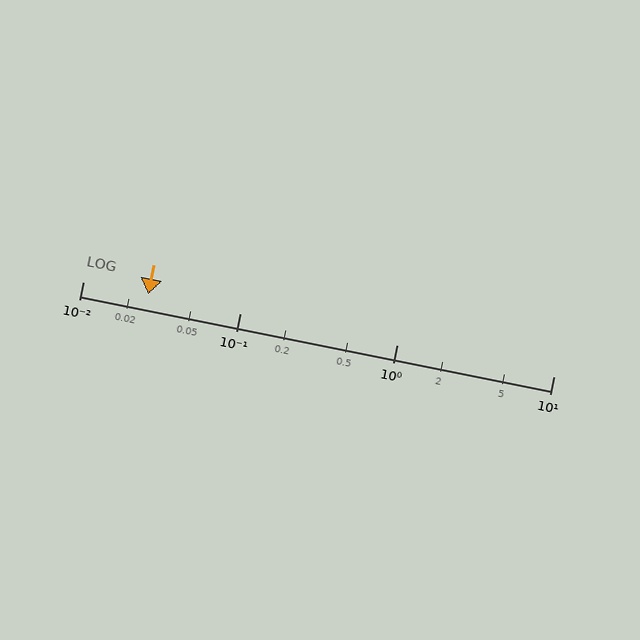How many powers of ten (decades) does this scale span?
The scale spans 3 decades, from 0.01 to 10.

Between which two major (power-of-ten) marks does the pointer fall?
The pointer is between 0.01 and 0.1.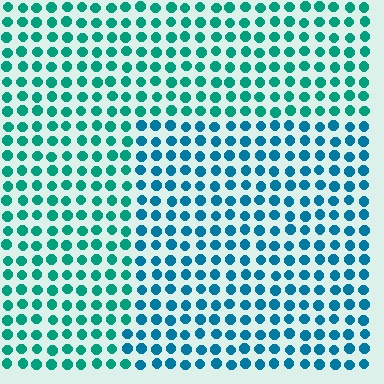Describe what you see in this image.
The image is filled with small teal elements in a uniform arrangement. A rectangle-shaped region is visible where the elements are tinted to a slightly different hue, forming a subtle color boundary.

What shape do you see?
I see a rectangle.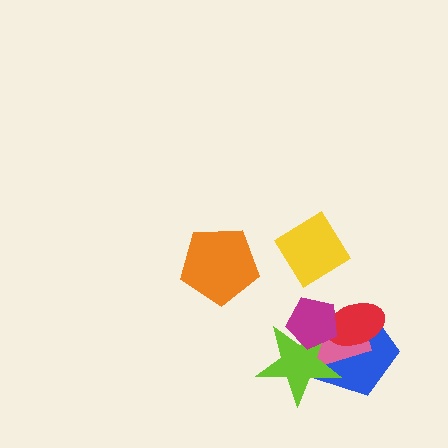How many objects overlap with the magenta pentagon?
4 objects overlap with the magenta pentagon.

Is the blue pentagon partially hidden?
Yes, it is partially covered by another shape.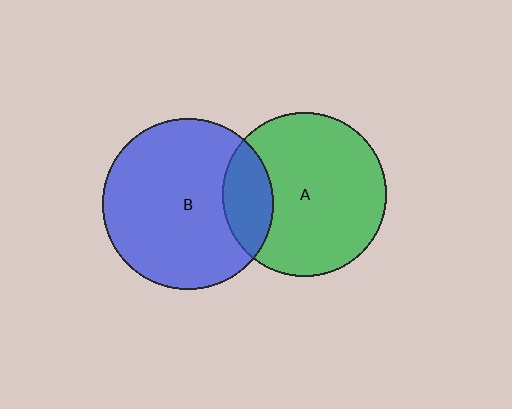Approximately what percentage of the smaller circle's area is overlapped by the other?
Approximately 20%.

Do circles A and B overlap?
Yes.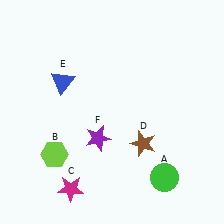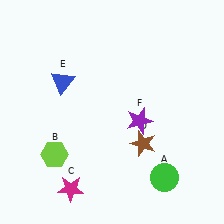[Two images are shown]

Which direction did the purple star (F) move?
The purple star (F) moved right.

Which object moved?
The purple star (F) moved right.